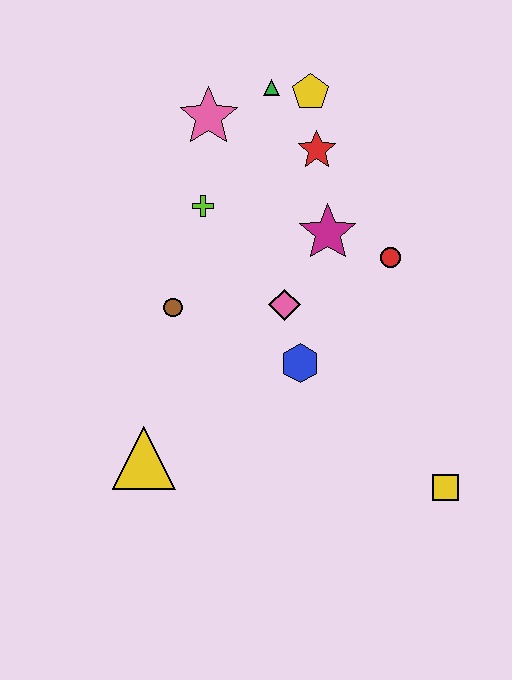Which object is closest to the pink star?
The green triangle is closest to the pink star.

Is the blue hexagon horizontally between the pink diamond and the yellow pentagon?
Yes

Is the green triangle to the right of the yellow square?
No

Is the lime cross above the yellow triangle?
Yes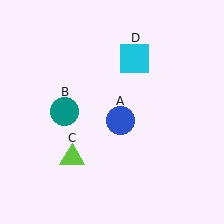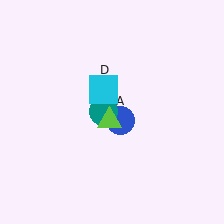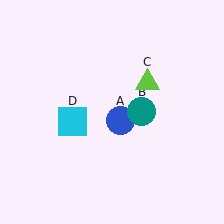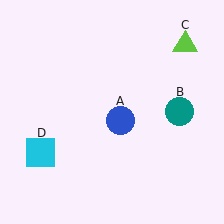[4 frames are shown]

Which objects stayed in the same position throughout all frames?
Blue circle (object A) remained stationary.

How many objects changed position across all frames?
3 objects changed position: teal circle (object B), lime triangle (object C), cyan square (object D).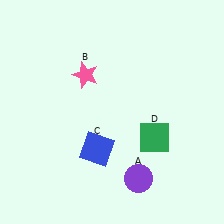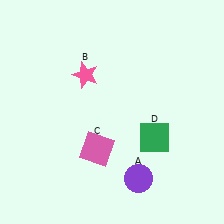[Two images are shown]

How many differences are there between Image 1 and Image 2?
There is 1 difference between the two images.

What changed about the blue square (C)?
In Image 1, C is blue. In Image 2, it changed to pink.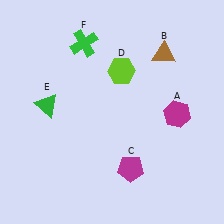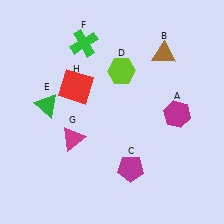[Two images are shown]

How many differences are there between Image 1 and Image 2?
There are 2 differences between the two images.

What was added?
A magenta triangle (G), a red square (H) were added in Image 2.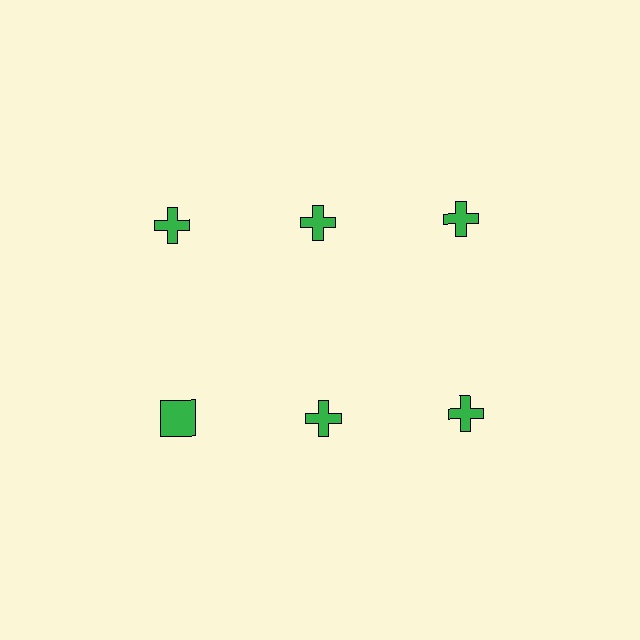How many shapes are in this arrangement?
There are 6 shapes arranged in a grid pattern.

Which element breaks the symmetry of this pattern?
The green square in the second row, leftmost column breaks the symmetry. All other shapes are green crosses.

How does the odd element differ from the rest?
It has a different shape: square instead of cross.